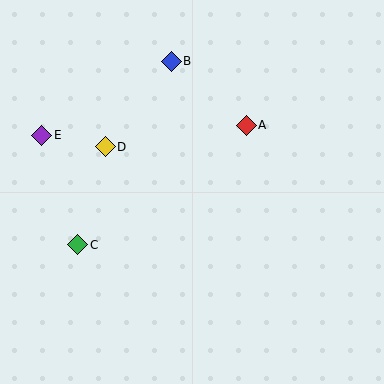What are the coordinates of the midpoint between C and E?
The midpoint between C and E is at (60, 190).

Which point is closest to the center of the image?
Point A at (246, 125) is closest to the center.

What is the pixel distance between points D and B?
The distance between D and B is 108 pixels.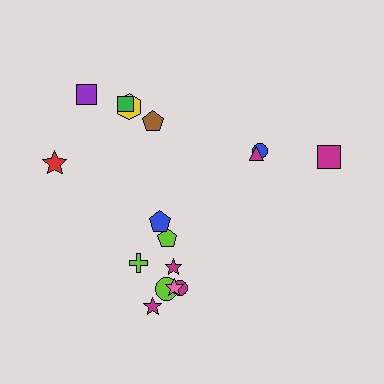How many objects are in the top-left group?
There are 5 objects.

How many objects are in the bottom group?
There are 8 objects.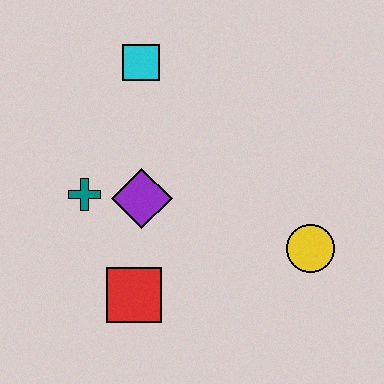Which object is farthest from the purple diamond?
The yellow circle is farthest from the purple diamond.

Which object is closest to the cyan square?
The purple diamond is closest to the cyan square.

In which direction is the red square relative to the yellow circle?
The red square is to the left of the yellow circle.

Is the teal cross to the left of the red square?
Yes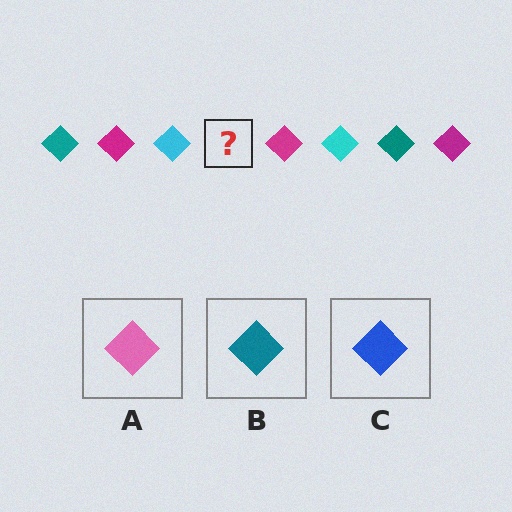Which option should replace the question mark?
Option B.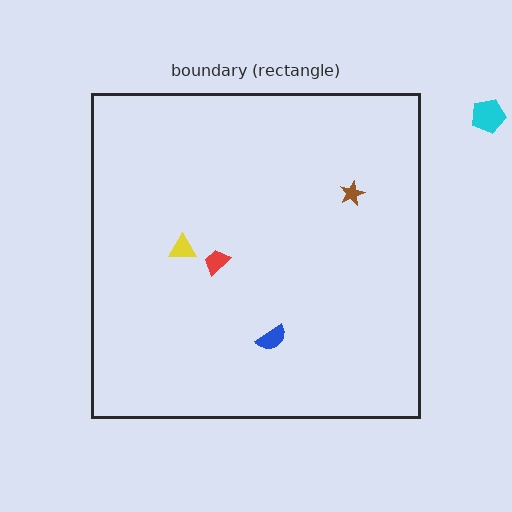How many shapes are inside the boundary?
4 inside, 1 outside.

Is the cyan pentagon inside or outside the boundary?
Outside.